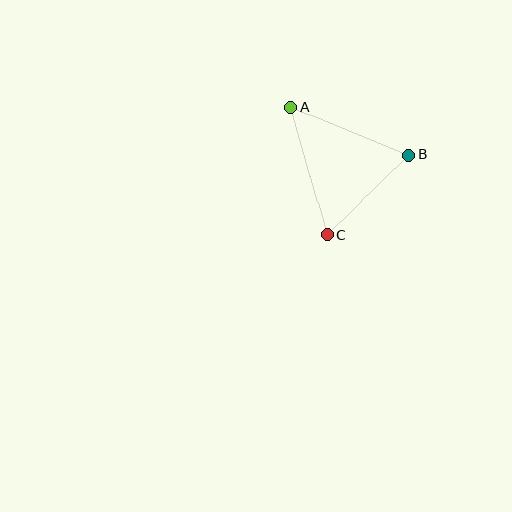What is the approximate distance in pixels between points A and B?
The distance between A and B is approximately 128 pixels.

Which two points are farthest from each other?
Points A and C are farthest from each other.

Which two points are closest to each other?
Points B and C are closest to each other.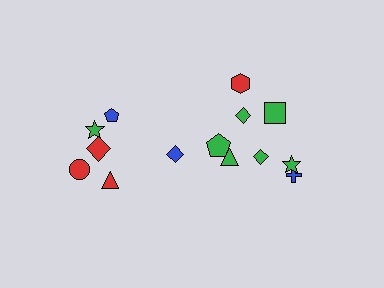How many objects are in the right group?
There are 8 objects.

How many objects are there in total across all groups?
There are 14 objects.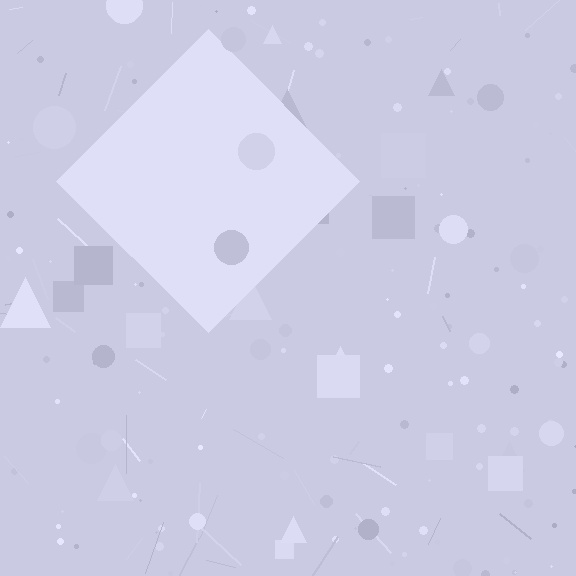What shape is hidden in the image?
A diamond is hidden in the image.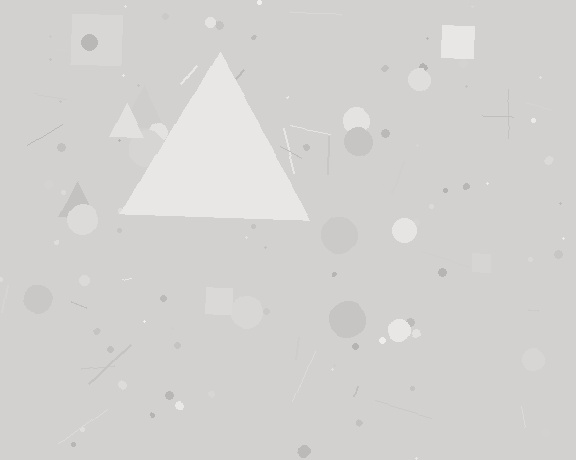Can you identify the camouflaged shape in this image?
The camouflaged shape is a triangle.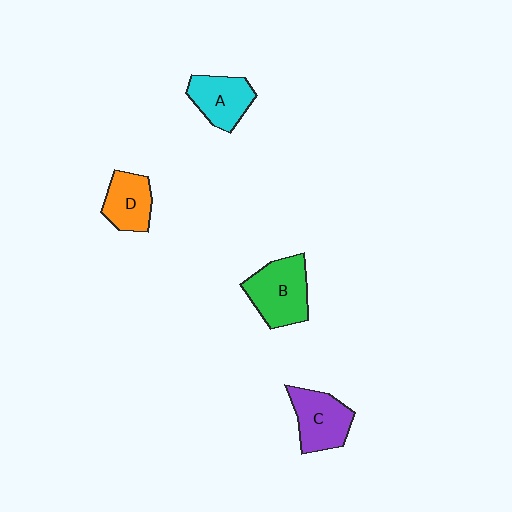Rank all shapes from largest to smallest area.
From largest to smallest: B (green), C (purple), A (cyan), D (orange).